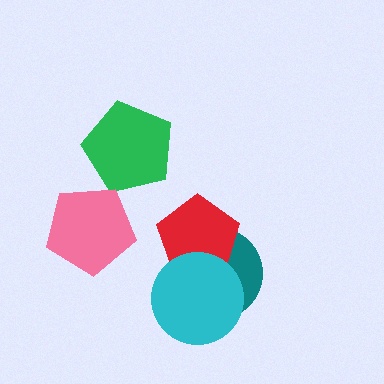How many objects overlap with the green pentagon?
0 objects overlap with the green pentagon.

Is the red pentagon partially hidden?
Yes, it is partially covered by another shape.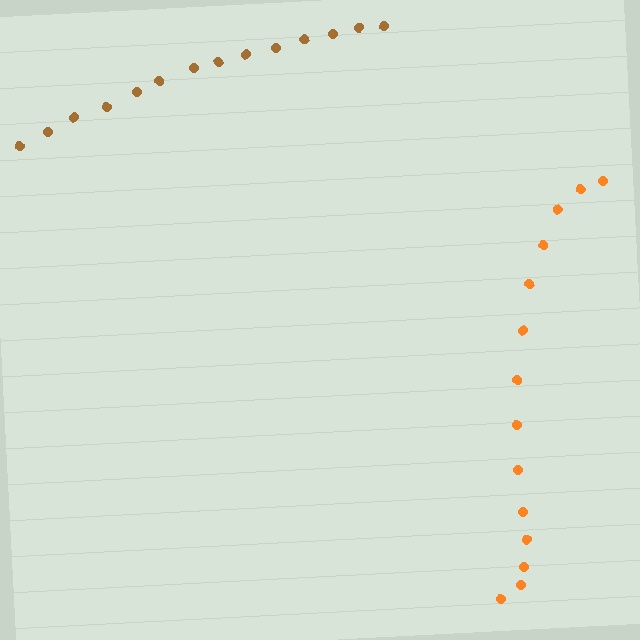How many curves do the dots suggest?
There are 2 distinct paths.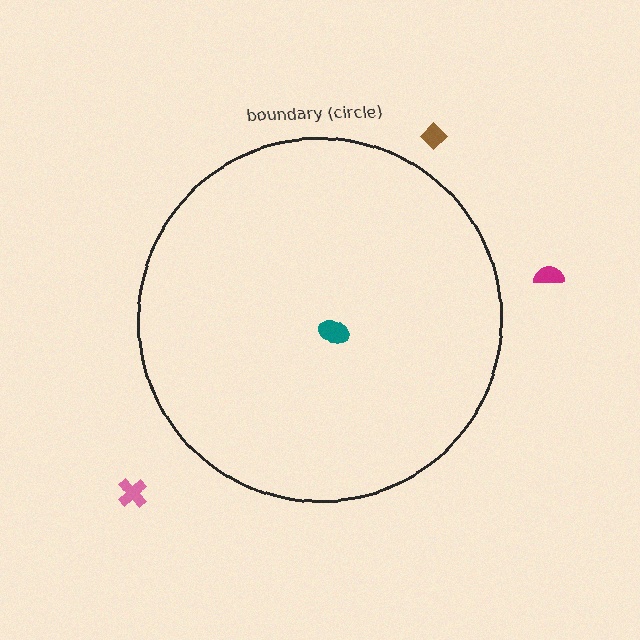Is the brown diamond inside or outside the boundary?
Outside.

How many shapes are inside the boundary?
1 inside, 3 outside.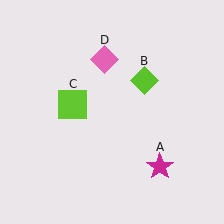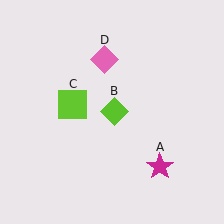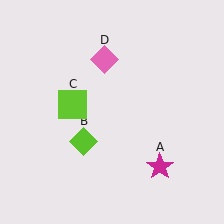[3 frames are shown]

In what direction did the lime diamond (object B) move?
The lime diamond (object B) moved down and to the left.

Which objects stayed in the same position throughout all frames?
Magenta star (object A) and lime square (object C) and pink diamond (object D) remained stationary.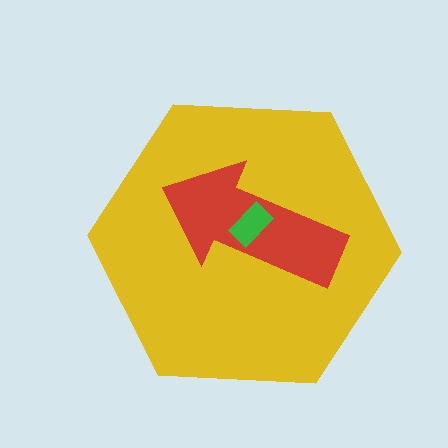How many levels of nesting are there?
3.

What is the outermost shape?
The yellow hexagon.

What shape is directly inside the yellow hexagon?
The red arrow.